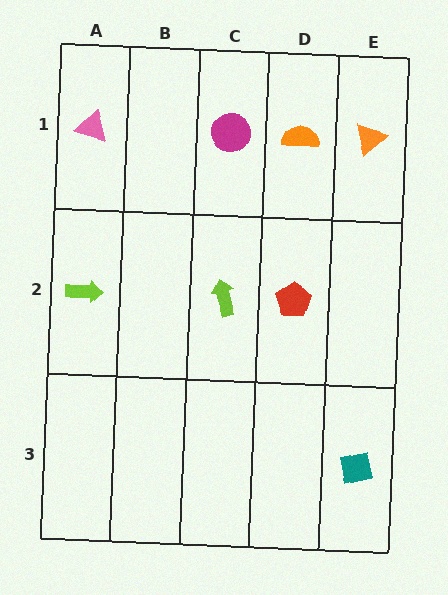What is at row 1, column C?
A magenta circle.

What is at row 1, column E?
An orange triangle.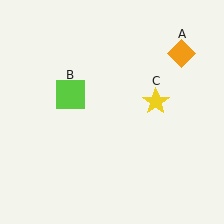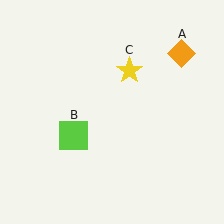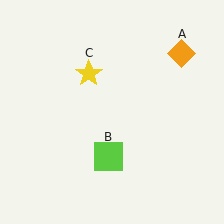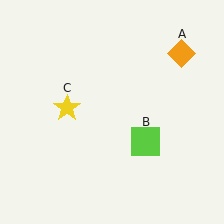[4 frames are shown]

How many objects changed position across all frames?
2 objects changed position: lime square (object B), yellow star (object C).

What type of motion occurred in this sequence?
The lime square (object B), yellow star (object C) rotated counterclockwise around the center of the scene.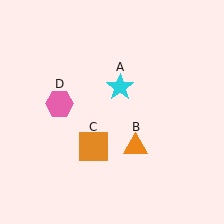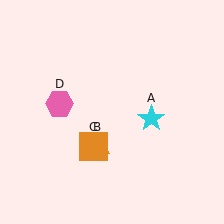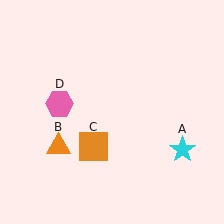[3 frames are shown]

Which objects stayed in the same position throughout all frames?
Orange square (object C) and pink hexagon (object D) remained stationary.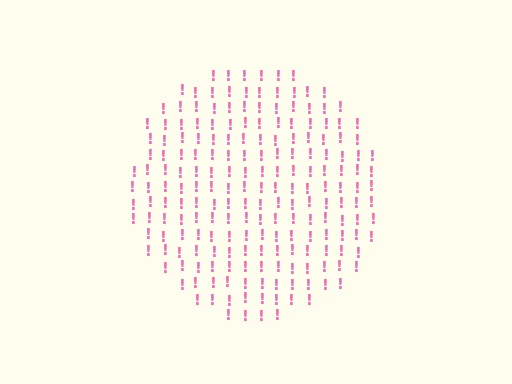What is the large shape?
The large shape is a circle.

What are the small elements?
The small elements are exclamation marks.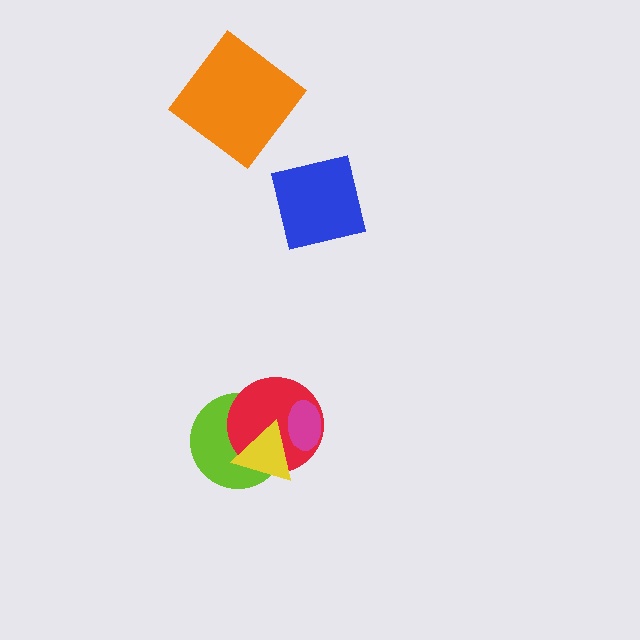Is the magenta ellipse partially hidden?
Yes, it is partially covered by another shape.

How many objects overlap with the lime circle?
2 objects overlap with the lime circle.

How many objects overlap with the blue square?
0 objects overlap with the blue square.